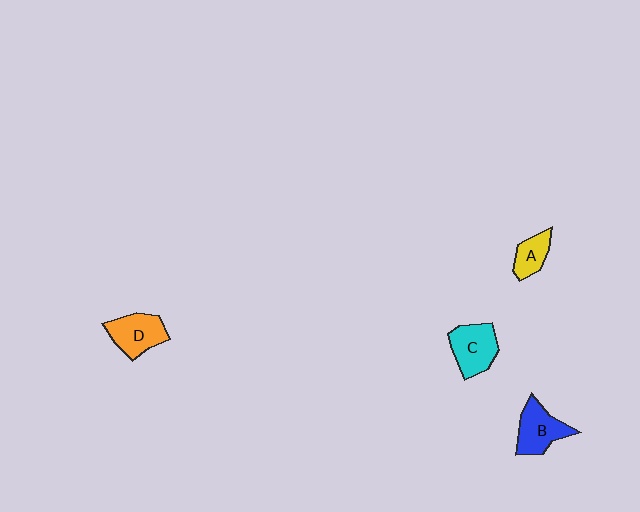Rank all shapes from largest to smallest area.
From largest to smallest: C (cyan), B (blue), D (orange), A (yellow).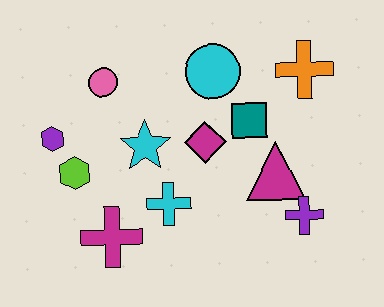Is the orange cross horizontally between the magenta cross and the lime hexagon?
No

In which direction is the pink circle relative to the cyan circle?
The pink circle is to the left of the cyan circle.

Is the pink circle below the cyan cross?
No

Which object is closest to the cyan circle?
The teal square is closest to the cyan circle.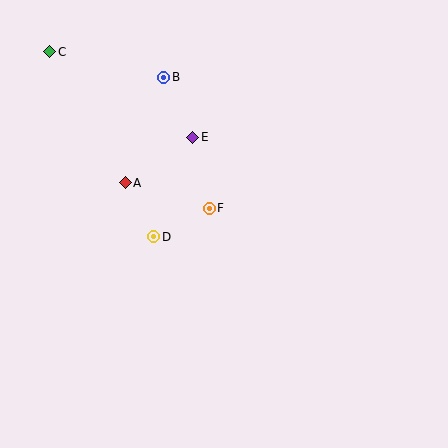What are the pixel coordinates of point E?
Point E is at (193, 137).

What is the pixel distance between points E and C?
The distance between E and C is 167 pixels.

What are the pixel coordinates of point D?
Point D is at (154, 237).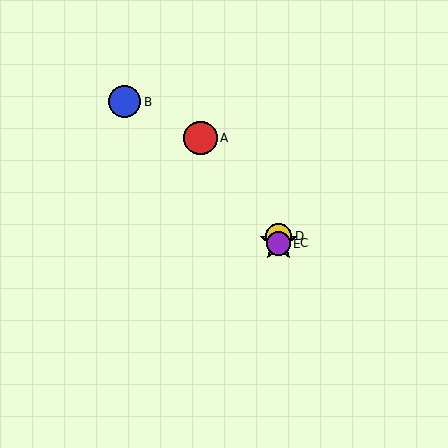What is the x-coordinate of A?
Object A is at x≈201.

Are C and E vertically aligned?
Yes, both are at x≈279.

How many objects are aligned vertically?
3 objects (C, D, E) are aligned vertically.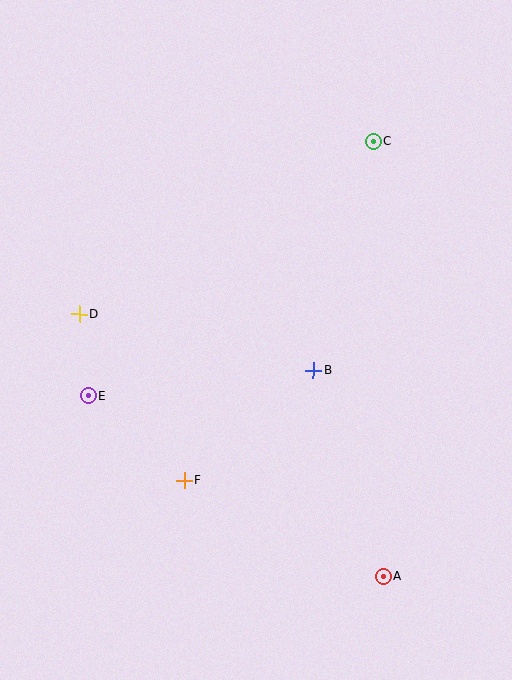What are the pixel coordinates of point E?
Point E is at (88, 396).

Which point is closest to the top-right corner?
Point C is closest to the top-right corner.